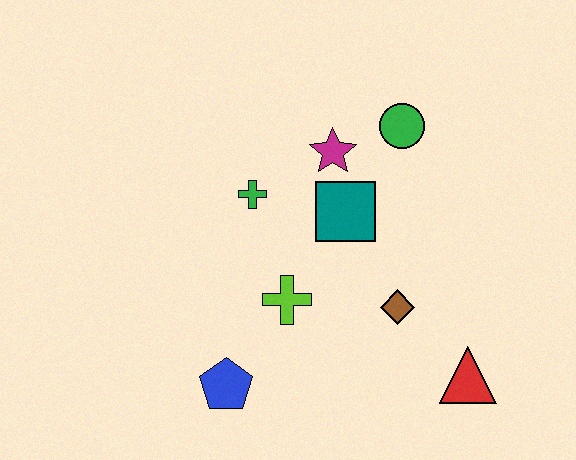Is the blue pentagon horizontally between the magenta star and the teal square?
No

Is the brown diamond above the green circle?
No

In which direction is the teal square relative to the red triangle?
The teal square is above the red triangle.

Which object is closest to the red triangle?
The brown diamond is closest to the red triangle.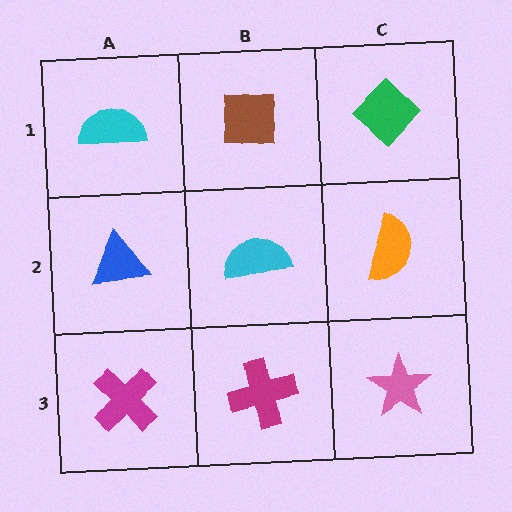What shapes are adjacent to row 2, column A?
A cyan semicircle (row 1, column A), a magenta cross (row 3, column A), a cyan semicircle (row 2, column B).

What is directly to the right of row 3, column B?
A pink star.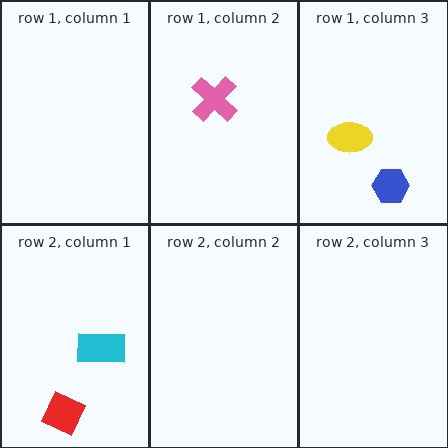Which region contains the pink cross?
The row 1, column 2 region.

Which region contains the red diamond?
The row 2, column 1 region.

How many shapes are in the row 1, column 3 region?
2.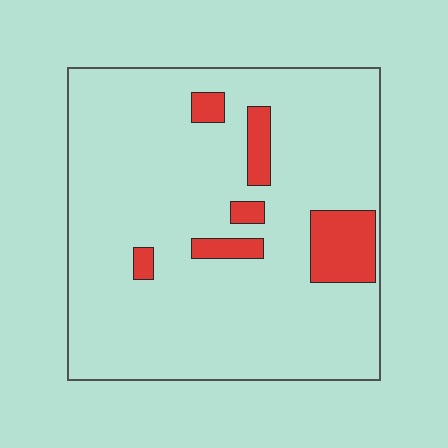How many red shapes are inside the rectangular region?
6.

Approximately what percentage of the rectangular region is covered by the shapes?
Approximately 10%.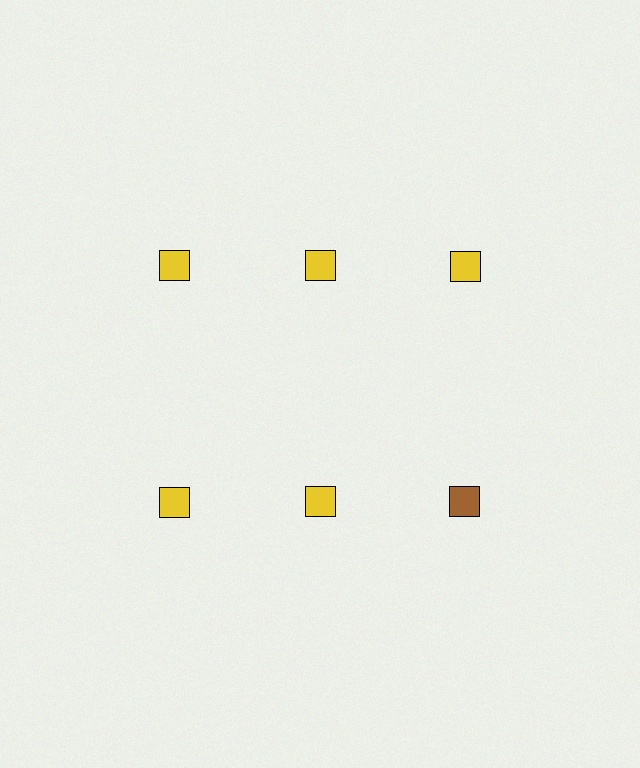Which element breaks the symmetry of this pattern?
The brown square in the second row, center column breaks the symmetry. All other shapes are yellow squares.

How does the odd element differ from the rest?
It has a different color: brown instead of yellow.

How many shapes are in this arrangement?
There are 6 shapes arranged in a grid pattern.